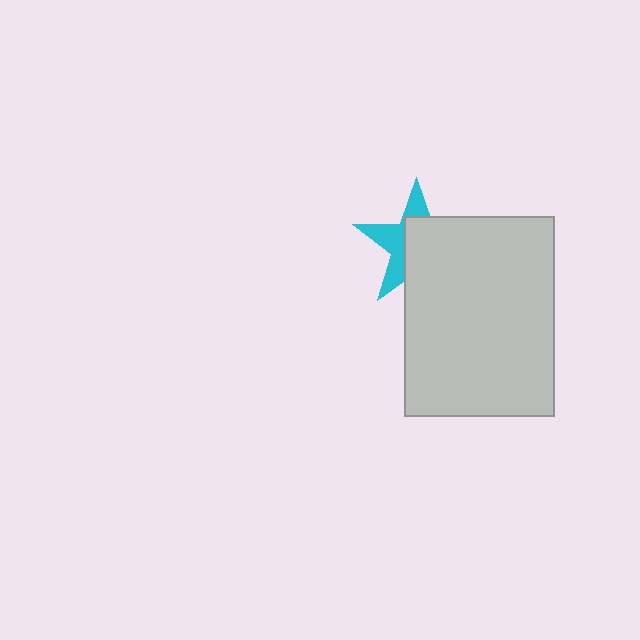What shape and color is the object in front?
The object in front is a light gray rectangle.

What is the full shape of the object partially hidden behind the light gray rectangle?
The partially hidden object is a cyan star.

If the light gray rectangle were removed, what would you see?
You would see the complete cyan star.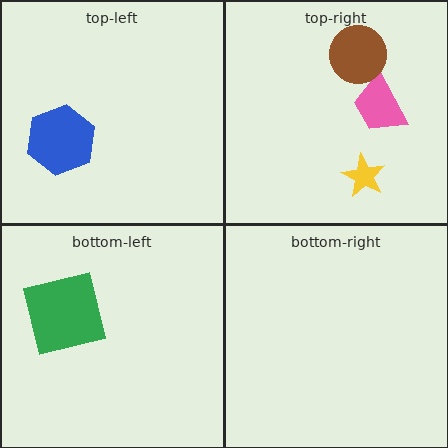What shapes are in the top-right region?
The pink trapezoid, the brown circle, the yellow star.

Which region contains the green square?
The bottom-left region.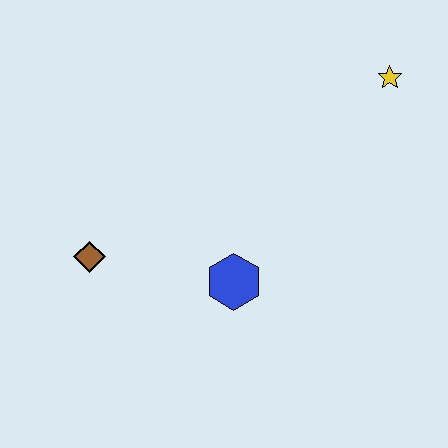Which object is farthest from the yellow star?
The brown diamond is farthest from the yellow star.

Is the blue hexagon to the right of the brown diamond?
Yes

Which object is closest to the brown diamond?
The blue hexagon is closest to the brown diamond.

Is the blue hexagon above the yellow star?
No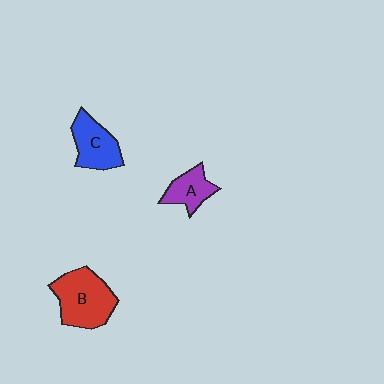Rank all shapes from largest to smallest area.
From largest to smallest: B (red), C (blue), A (purple).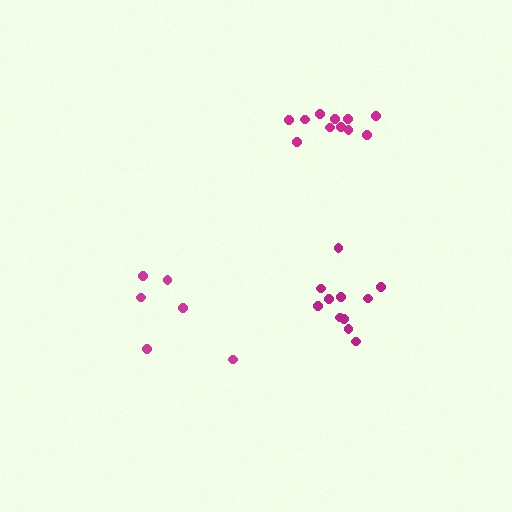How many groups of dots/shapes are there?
There are 3 groups.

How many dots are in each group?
Group 1: 11 dots, Group 2: 11 dots, Group 3: 6 dots (28 total).